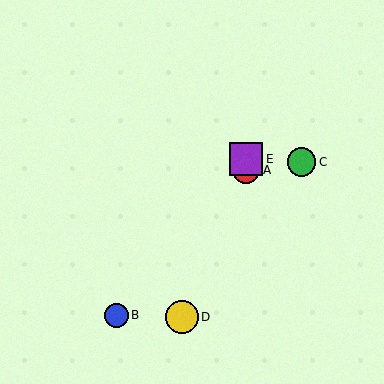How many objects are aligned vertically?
2 objects (A, E) are aligned vertically.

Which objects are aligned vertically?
Objects A, E are aligned vertically.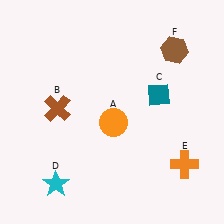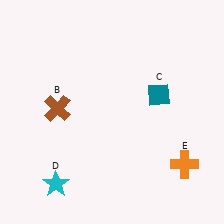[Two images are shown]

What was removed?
The orange circle (A), the brown hexagon (F) were removed in Image 2.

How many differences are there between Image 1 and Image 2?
There are 2 differences between the two images.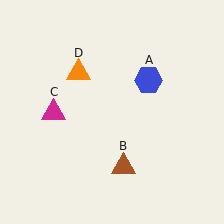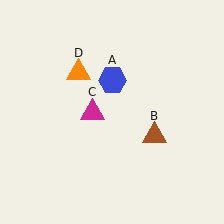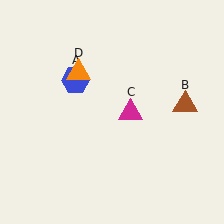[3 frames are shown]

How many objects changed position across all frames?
3 objects changed position: blue hexagon (object A), brown triangle (object B), magenta triangle (object C).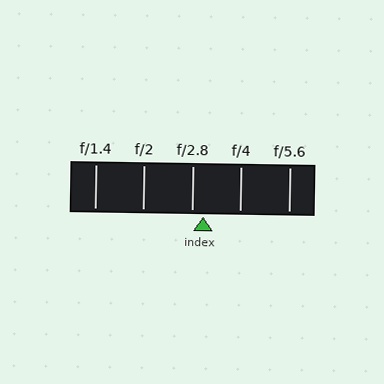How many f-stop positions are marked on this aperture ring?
There are 5 f-stop positions marked.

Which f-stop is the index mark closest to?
The index mark is closest to f/2.8.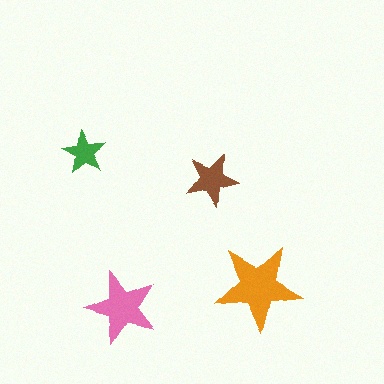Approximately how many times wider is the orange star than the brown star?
About 1.5 times wider.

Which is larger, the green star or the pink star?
The pink one.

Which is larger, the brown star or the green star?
The brown one.